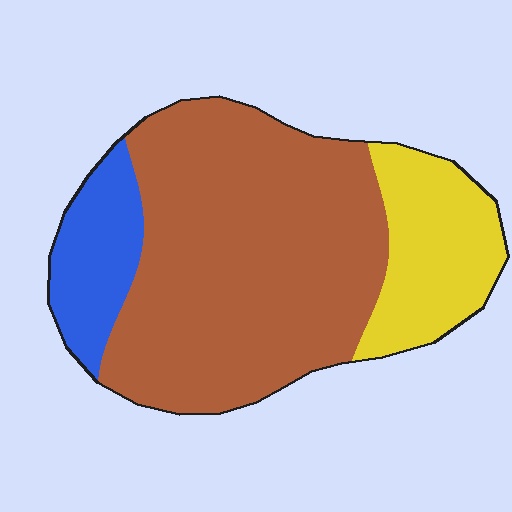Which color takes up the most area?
Brown, at roughly 65%.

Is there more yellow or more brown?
Brown.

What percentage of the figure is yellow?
Yellow covers about 20% of the figure.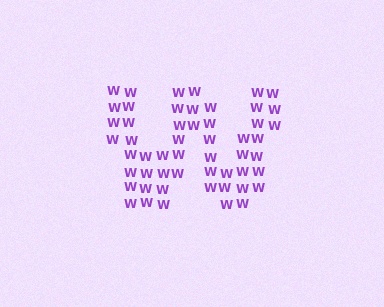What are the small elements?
The small elements are letter W's.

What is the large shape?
The large shape is the letter W.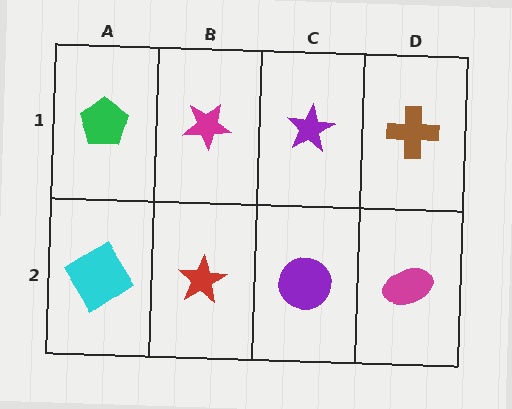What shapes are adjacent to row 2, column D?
A brown cross (row 1, column D), a purple circle (row 2, column C).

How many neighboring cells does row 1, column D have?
2.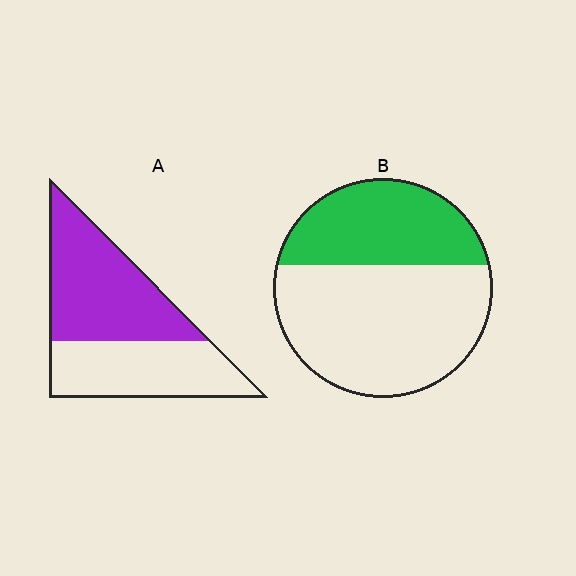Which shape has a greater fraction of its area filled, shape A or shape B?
Shape A.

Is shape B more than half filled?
No.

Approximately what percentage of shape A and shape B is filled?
A is approximately 55% and B is approximately 35%.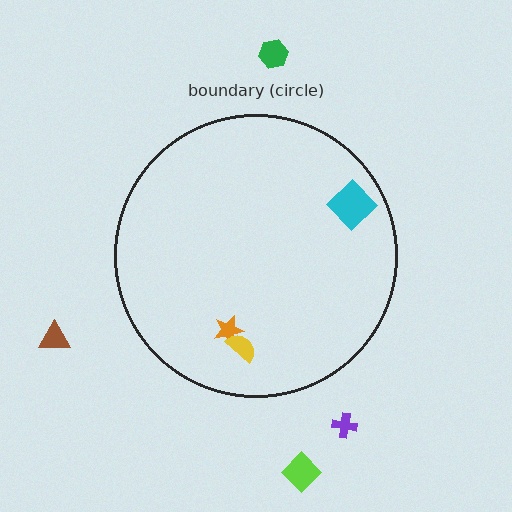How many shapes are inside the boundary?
3 inside, 4 outside.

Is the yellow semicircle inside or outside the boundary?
Inside.